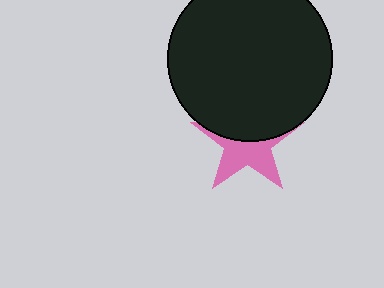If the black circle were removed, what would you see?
You would see the complete pink star.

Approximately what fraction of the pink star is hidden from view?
Roughly 49% of the pink star is hidden behind the black circle.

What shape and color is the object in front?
The object in front is a black circle.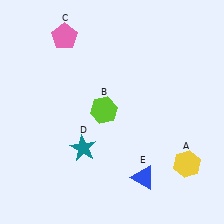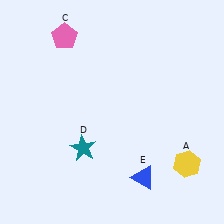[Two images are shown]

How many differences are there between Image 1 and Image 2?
There is 1 difference between the two images.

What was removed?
The lime hexagon (B) was removed in Image 2.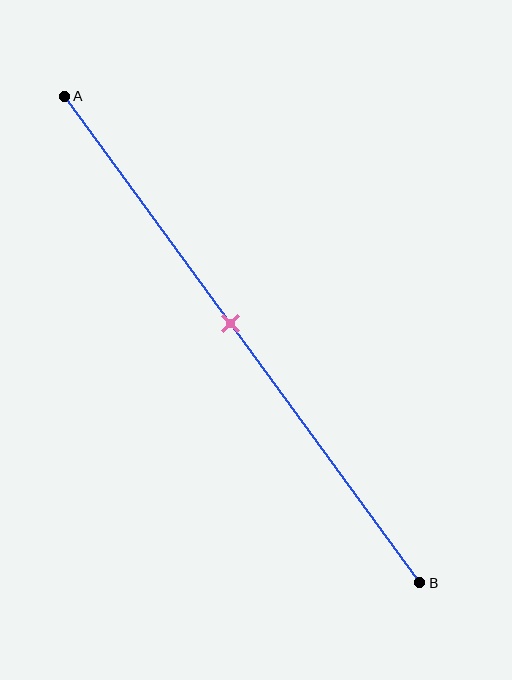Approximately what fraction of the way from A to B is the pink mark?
The pink mark is approximately 45% of the way from A to B.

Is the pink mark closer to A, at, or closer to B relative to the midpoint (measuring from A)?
The pink mark is closer to point A than the midpoint of segment AB.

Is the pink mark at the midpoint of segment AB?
No, the mark is at about 45% from A, not at the 50% midpoint.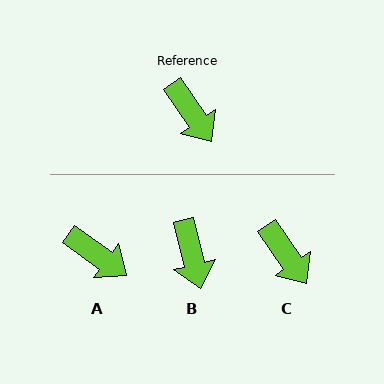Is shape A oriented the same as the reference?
No, it is off by about 20 degrees.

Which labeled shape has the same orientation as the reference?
C.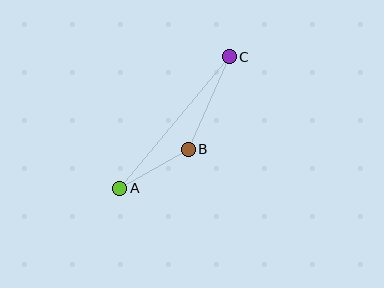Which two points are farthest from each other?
Points A and C are farthest from each other.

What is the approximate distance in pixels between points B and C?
The distance between B and C is approximately 102 pixels.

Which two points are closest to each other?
Points A and B are closest to each other.